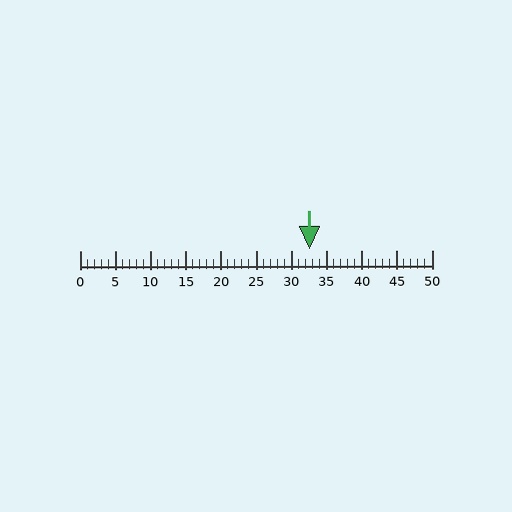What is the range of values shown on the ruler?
The ruler shows values from 0 to 50.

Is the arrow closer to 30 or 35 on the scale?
The arrow is closer to 35.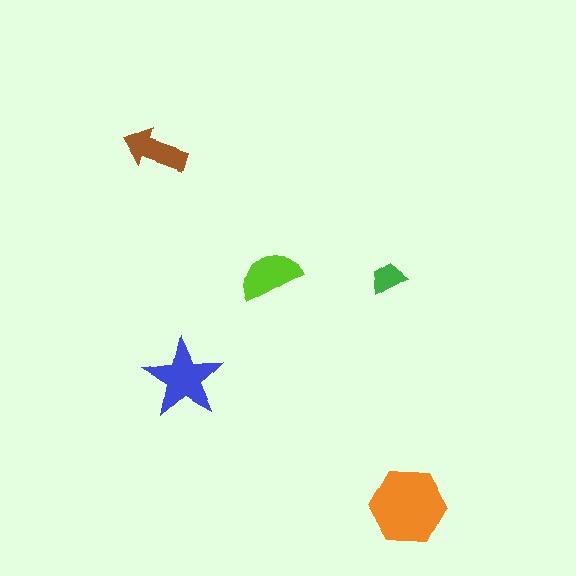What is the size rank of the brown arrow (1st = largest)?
4th.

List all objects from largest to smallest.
The orange hexagon, the blue star, the lime semicircle, the brown arrow, the green trapezoid.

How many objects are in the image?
There are 5 objects in the image.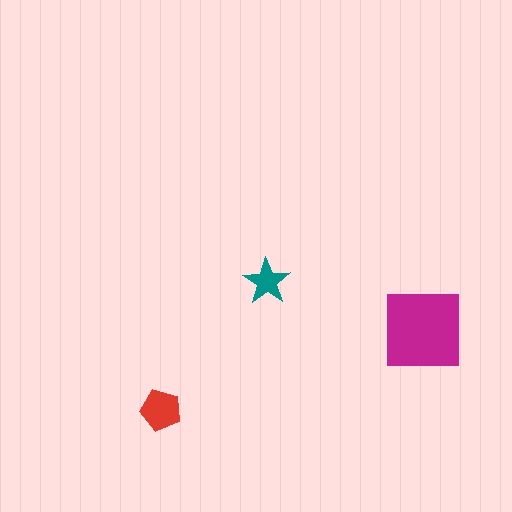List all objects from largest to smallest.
The magenta square, the red pentagon, the teal star.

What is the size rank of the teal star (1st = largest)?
3rd.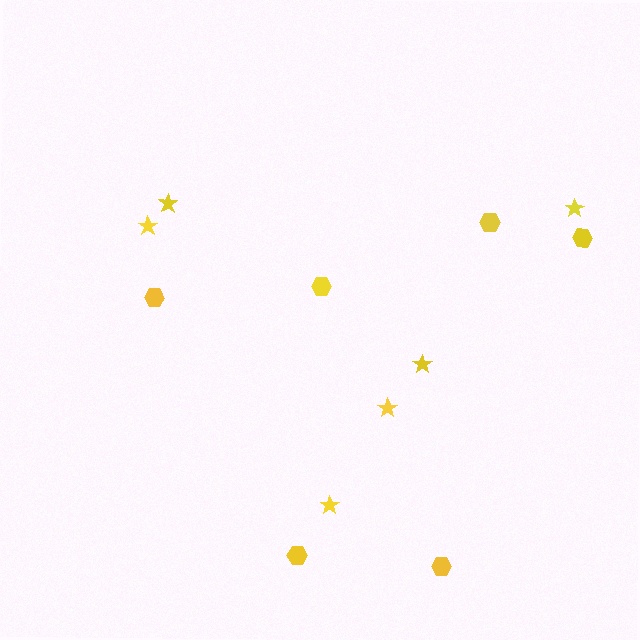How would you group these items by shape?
There are 2 groups: one group of stars (6) and one group of hexagons (6).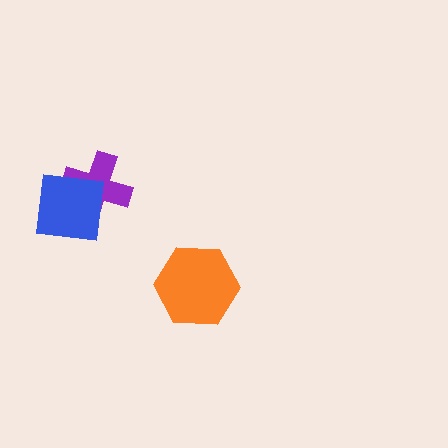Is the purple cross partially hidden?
Yes, it is partially covered by another shape.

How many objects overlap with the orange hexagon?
0 objects overlap with the orange hexagon.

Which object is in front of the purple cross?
The blue square is in front of the purple cross.